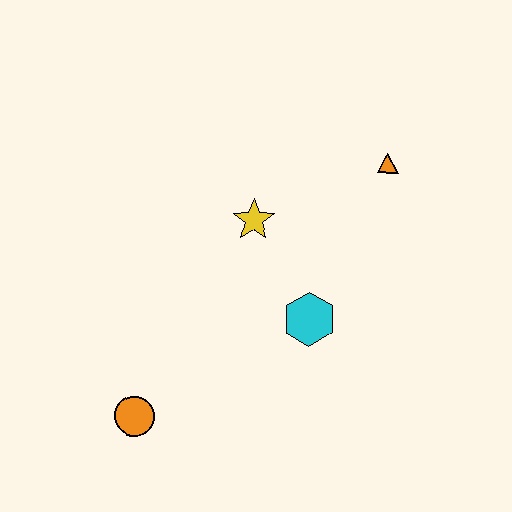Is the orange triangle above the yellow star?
Yes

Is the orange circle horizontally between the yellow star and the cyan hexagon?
No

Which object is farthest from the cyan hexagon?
The orange circle is farthest from the cyan hexagon.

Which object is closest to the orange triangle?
The yellow star is closest to the orange triangle.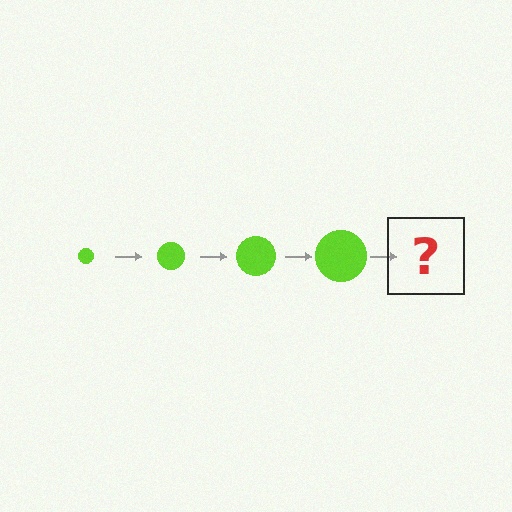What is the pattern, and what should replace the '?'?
The pattern is that the circle gets progressively larger each step. The '?' should be a lime circle, larger than the previous one.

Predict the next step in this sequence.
The next step is a lime circle, larger than the previous one.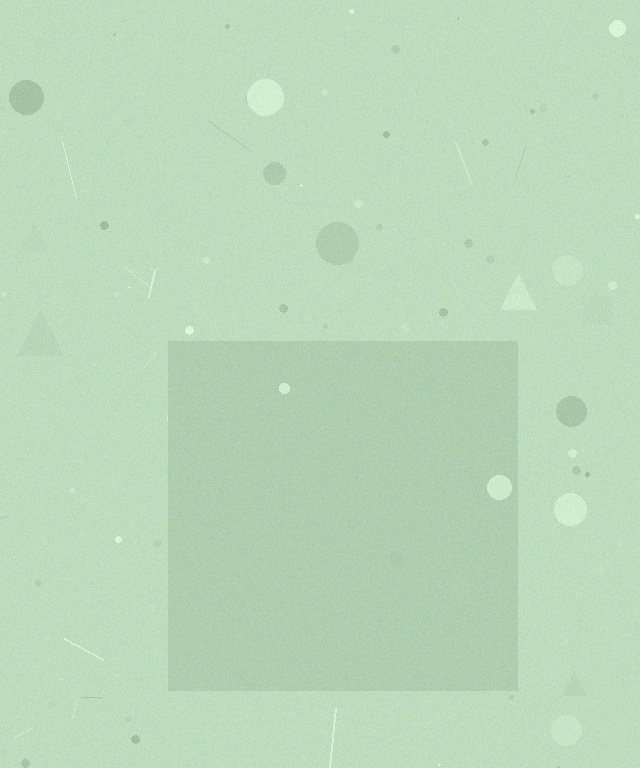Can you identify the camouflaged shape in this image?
The camouflaged shape is a square.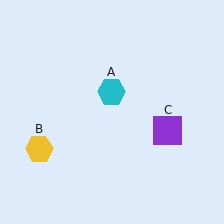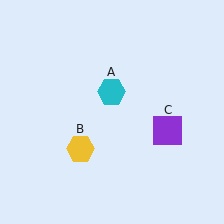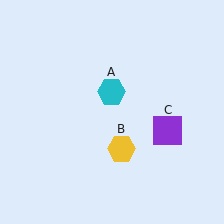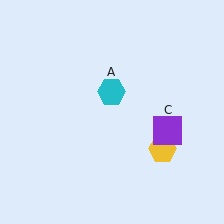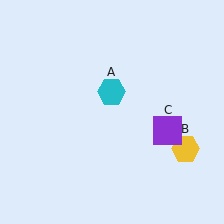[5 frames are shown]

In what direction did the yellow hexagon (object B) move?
The yellow hexagon (object B) moved right.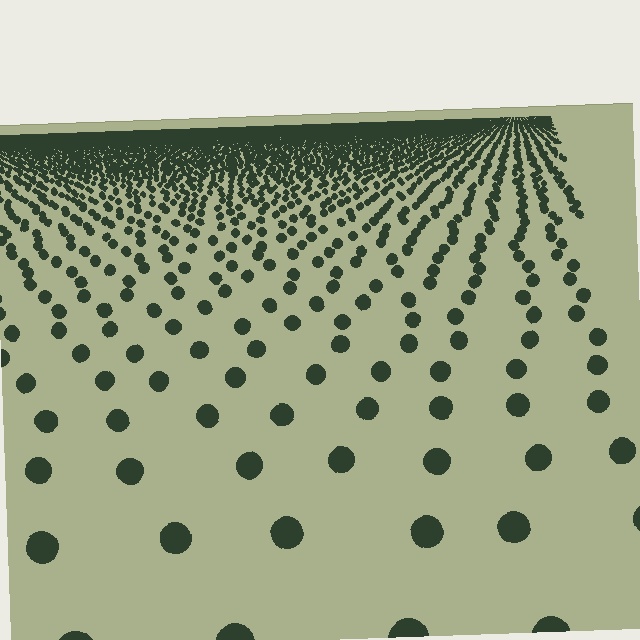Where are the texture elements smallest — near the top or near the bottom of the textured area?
Near the top.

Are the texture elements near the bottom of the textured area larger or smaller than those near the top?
Larger. Near the bottom, elements are closer to the viewer and appear at a bigger on-screen size.